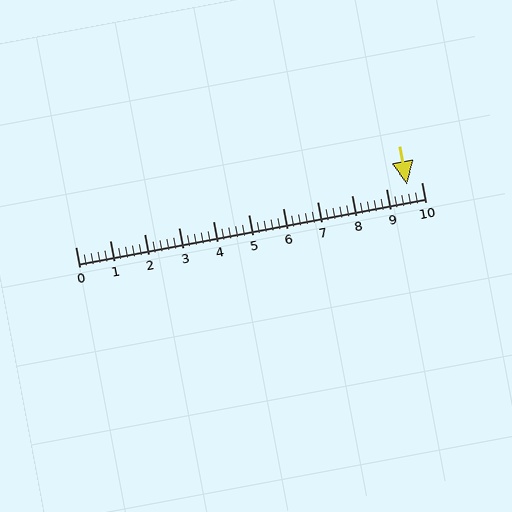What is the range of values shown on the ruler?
The ruler shows values from 0 to 10.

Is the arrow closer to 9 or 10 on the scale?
The arrow is closer to 10.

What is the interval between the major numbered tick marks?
The major tick marks are spaced 1 units apart.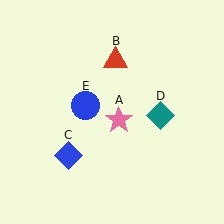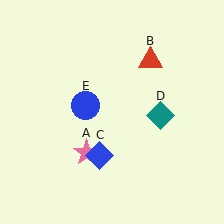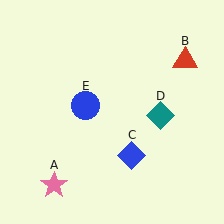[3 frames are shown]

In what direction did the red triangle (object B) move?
The red triangle (object B) moved right.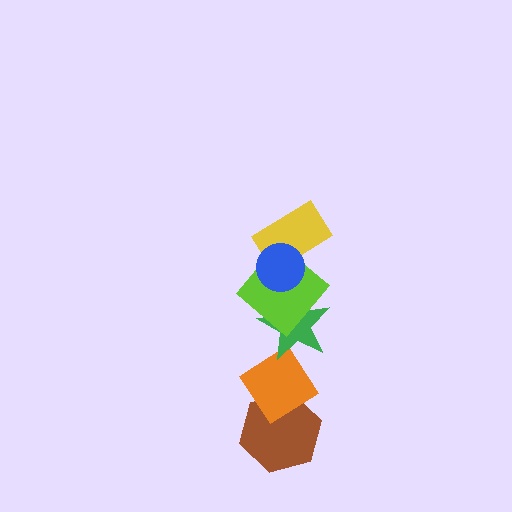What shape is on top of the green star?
The lime diamond is on top of the green star.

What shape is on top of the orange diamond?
The green star is on top of the orange diamond.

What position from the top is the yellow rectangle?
The yellow rectangle is 2nd from the top.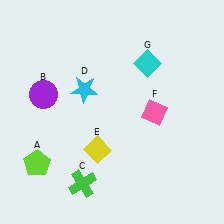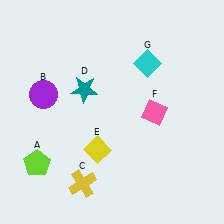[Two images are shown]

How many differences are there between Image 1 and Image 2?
There are 2 differences between the two images.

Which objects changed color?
C changed from green to yellow. D changed from cyan to teal.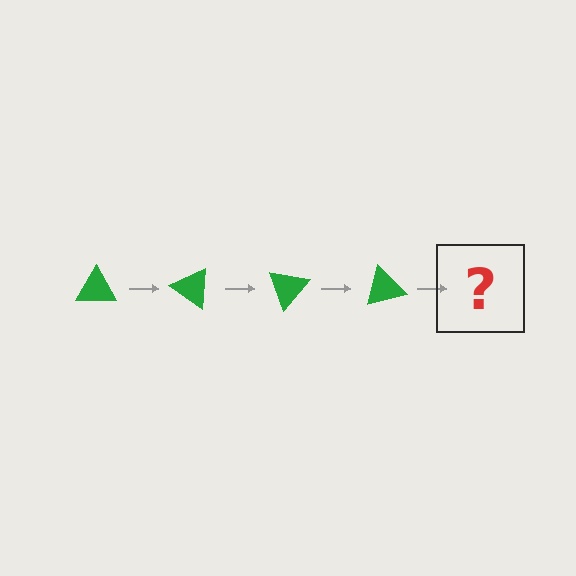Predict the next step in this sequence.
The next step is a green triangle rotated 140 degrees.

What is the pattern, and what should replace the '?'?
The pattern is that the triangle rotates 35 degrees each step. The '?' should be a green triangle rotated 140 degrees.